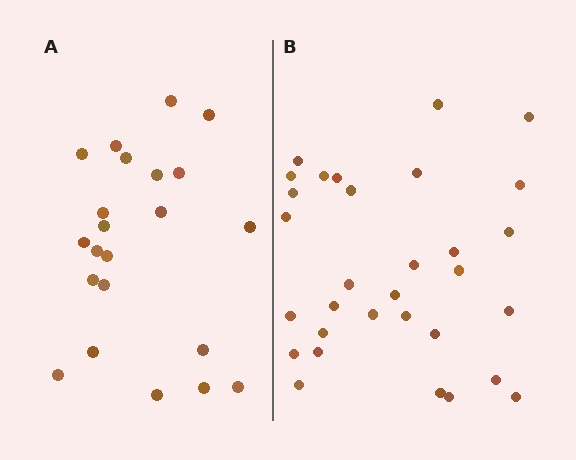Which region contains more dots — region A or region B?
Region B (the right region) has more dots.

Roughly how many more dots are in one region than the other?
Region B has roughly 8 or so more dots than region A.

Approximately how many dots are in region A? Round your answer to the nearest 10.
About 20 dots. (The exact count is 22, which rounds to 20.)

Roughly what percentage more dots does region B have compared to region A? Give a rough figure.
About 40% more.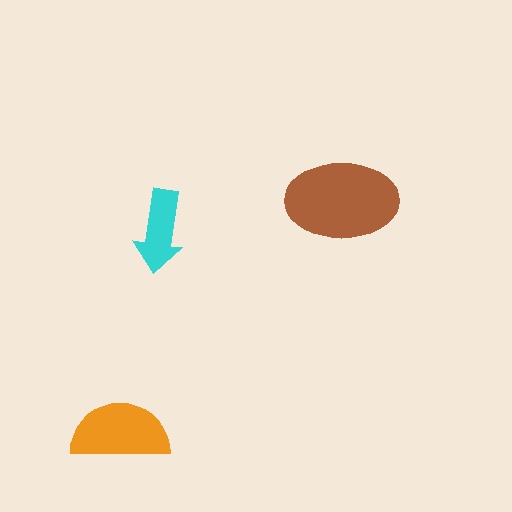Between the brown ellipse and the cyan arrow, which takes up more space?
The brown ellipse.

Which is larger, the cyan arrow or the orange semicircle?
The orange semicircle.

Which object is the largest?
The brown ellipse.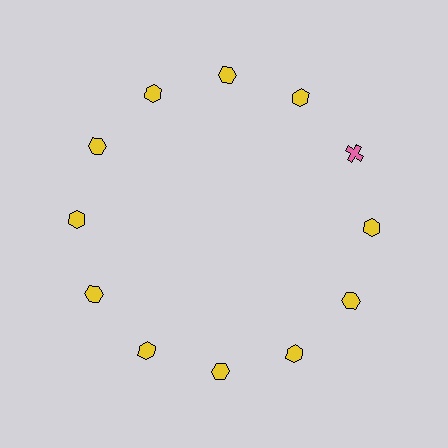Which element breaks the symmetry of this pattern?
The pink cross at roughly the 2 o'clock position breaks the symmetry. All other shapes are yellow hexagons.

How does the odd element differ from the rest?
It differs in both color (pink instead of yellow) and shape (cross instead of hexagon).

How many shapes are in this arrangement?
There are 12 shapes arranged in a ring pattern.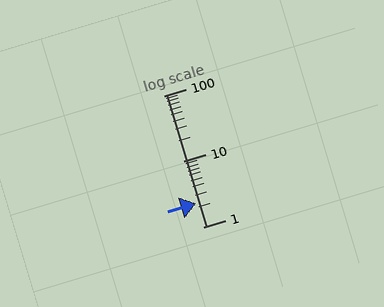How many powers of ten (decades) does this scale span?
The scale spans 2 decades, from 1 to 100.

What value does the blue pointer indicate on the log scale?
The pointer indicates approximately 2.3.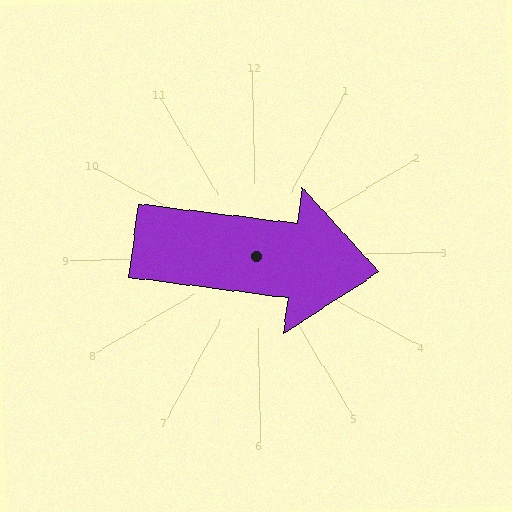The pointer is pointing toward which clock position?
Roughly 3 o'clock.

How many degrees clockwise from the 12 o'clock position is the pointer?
Approximately 98 degrees.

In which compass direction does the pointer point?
East.